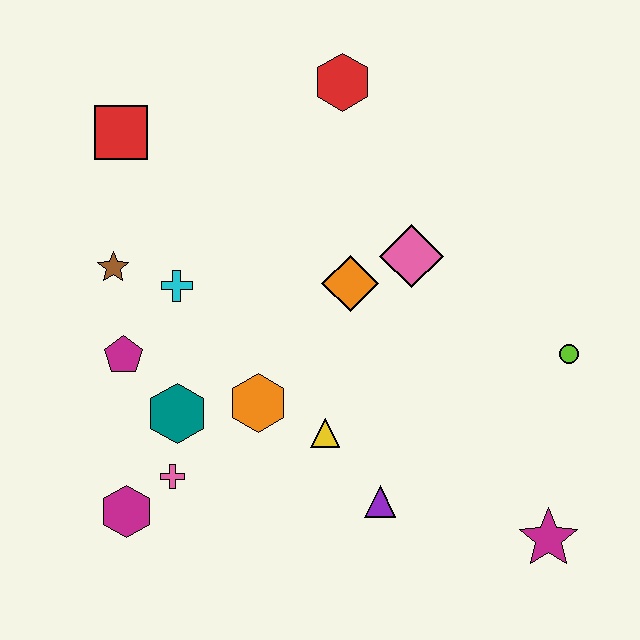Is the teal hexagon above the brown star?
No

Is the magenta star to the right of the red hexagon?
Yes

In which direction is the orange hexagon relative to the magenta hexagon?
The orange hexagon is to the right of the magenta hexagon.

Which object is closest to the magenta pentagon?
The teal hexagon is closest to the magenta pentagon.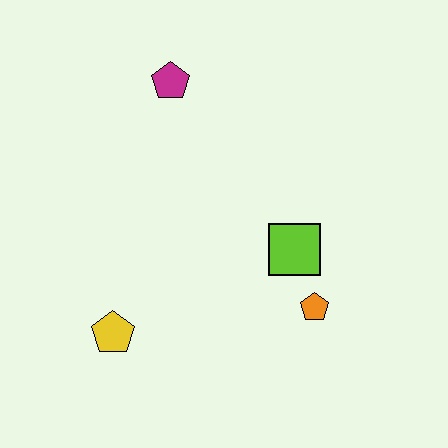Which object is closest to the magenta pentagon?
The lime square is closest to the magenta pentagon.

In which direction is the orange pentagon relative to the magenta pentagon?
The orange pentagon is below the magenta pentagon.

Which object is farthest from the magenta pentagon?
The orange pentagon is farthest from the magenta pentagon.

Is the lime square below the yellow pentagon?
No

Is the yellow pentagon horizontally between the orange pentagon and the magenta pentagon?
No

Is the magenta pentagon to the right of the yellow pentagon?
Yes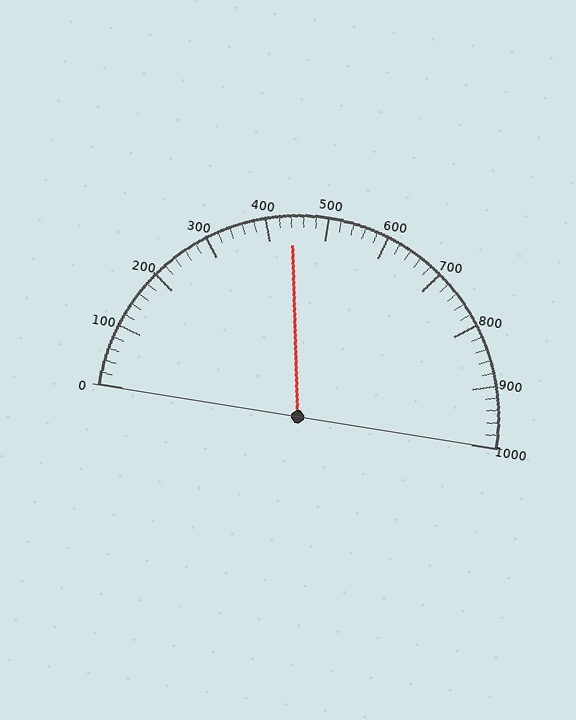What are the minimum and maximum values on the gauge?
The gauge ranges from 0 to 1000.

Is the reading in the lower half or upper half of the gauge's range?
The reading is in the lower half of the range (0 to 1000).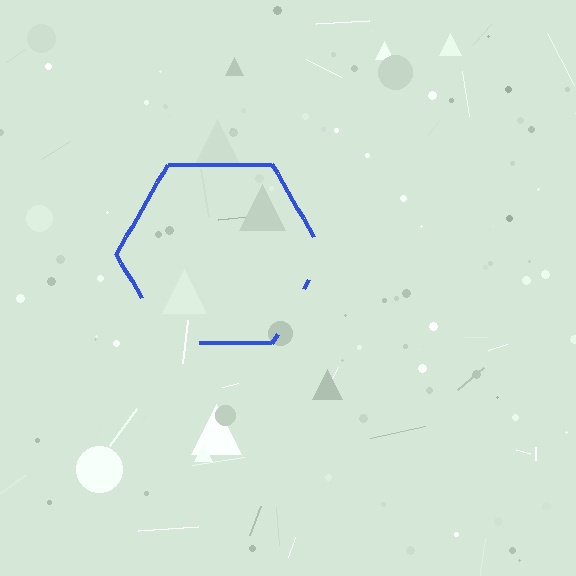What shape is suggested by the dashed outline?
The dashed outline suggests a hexagon.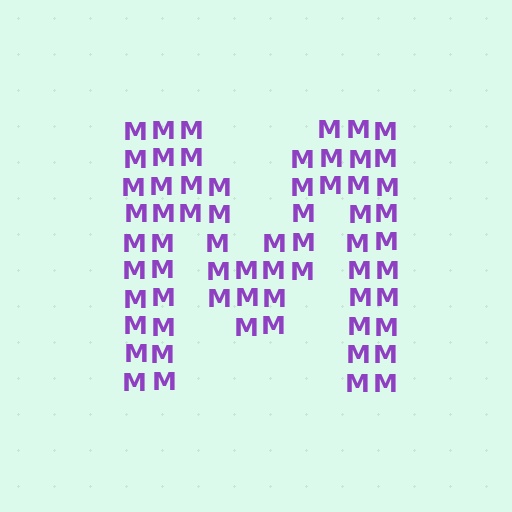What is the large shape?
The large shape is the letter M.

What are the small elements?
The small elements are letter M's.